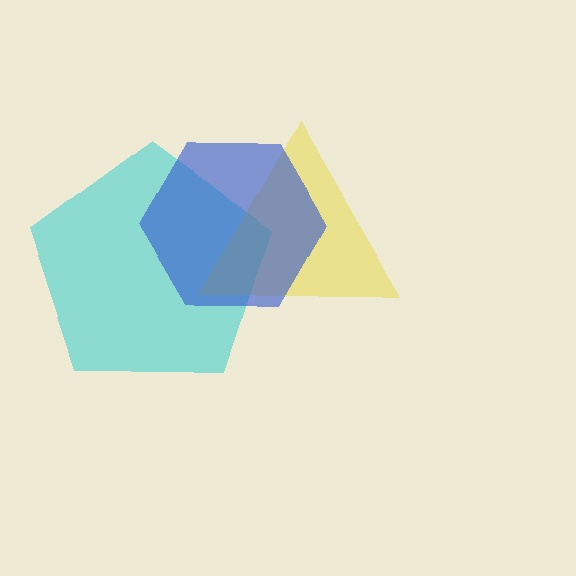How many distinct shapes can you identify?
There are 3 distinct shapes: a cyan pentagon, a yellow triangle, a blue hexagon.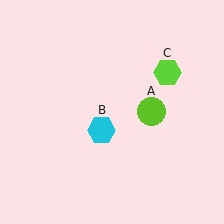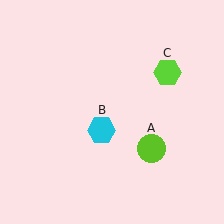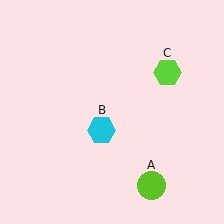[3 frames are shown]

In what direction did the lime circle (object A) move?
The lime circle (object A) moved down.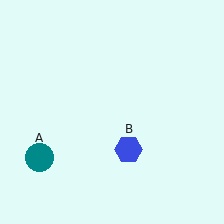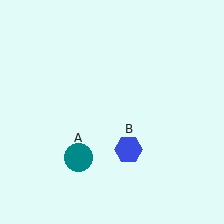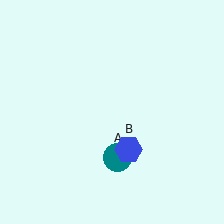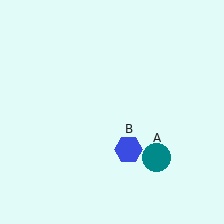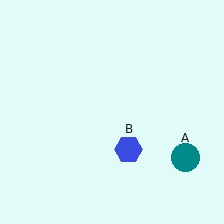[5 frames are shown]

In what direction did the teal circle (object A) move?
The teal circle (object A) moved right.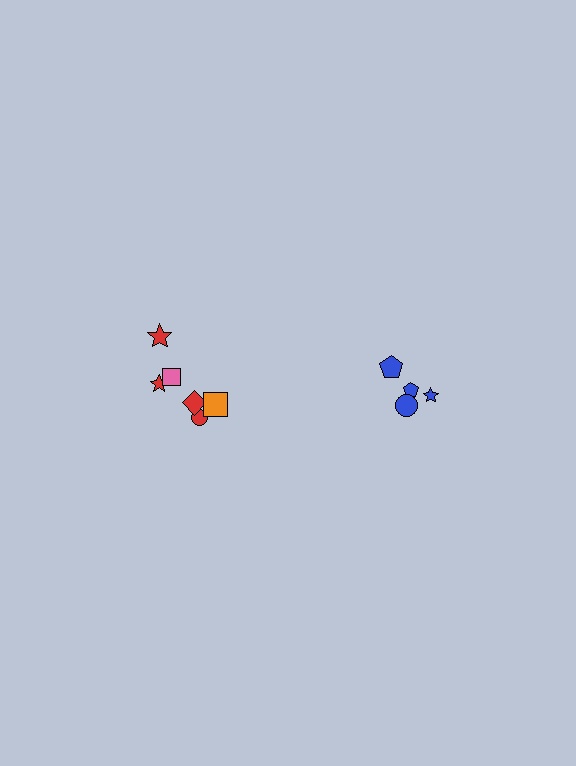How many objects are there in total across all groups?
There are 10 objects.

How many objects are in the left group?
There are 6 objects.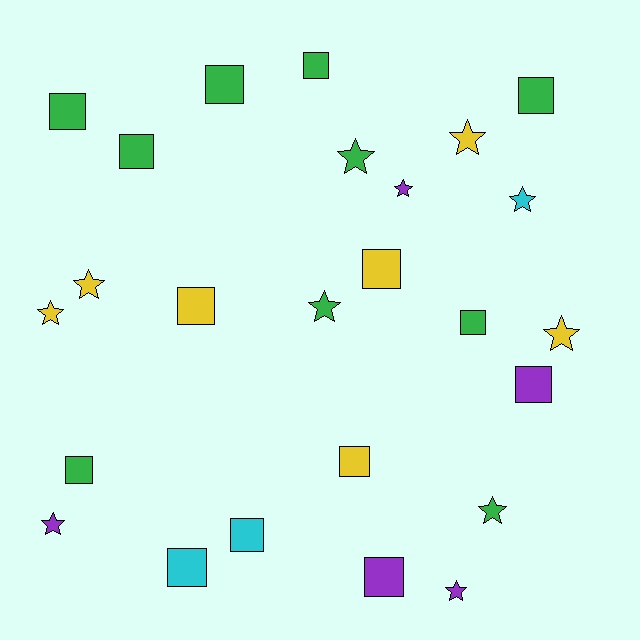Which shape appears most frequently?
Square, with 14 objects.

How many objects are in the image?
There are 25 objects.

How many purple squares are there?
There are 2 purple squares.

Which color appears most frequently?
Green, with 10 objects.